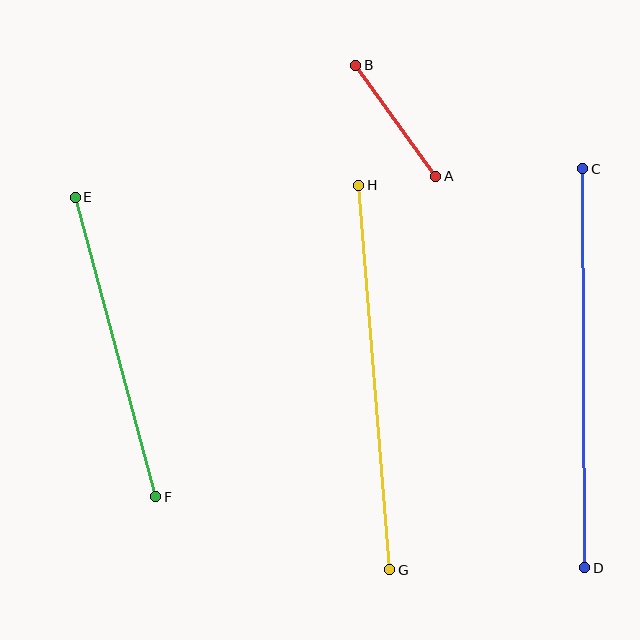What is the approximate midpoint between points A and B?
The midpoint is at approximately (396, 121) pixels.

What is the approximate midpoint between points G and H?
The midpoint is at approximately (374, 377) pixels.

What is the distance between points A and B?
The distance is approximately 137 pixels.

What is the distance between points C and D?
The distance is approximately 399 pixels.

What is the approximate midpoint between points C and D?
The midpoint is at approximately (584, 368) pixels.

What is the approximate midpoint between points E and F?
The midpoint is at approximately (116, 347) pixels.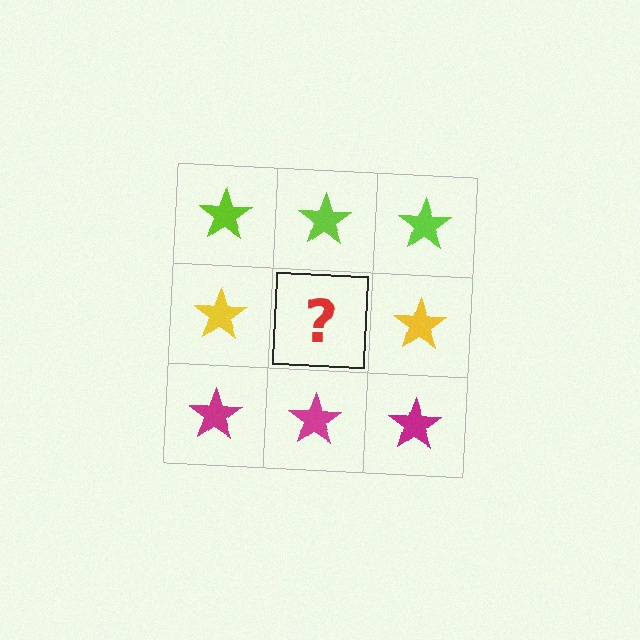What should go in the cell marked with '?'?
The missing cell should contain a yellow star.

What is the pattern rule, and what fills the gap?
The rule is that each row has a consistent color. The gap should be filled with a yellow star.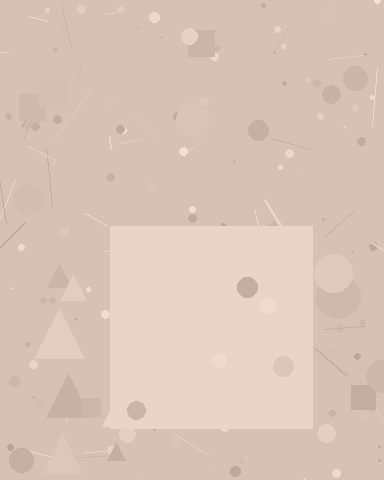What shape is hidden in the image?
A square is hidden in the image.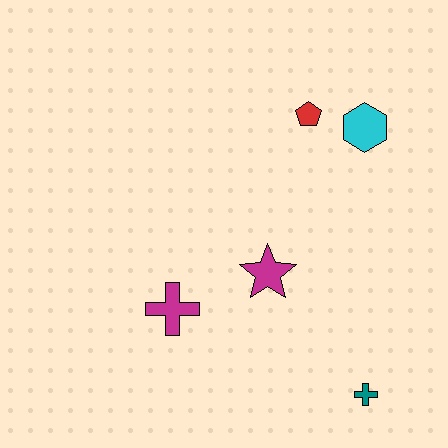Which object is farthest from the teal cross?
The red pentagon is farthest from the teal cross.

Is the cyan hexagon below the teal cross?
No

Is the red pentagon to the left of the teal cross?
Yes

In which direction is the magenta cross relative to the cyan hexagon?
The magenta cross is to the left of the cyan hexagon.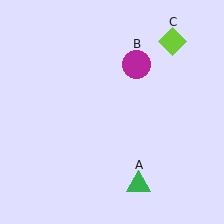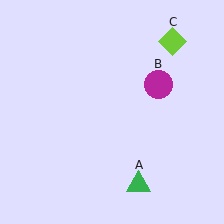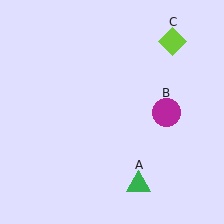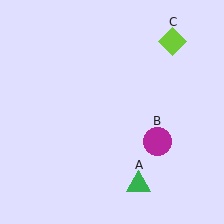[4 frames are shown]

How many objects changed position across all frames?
1 object changed position: magenta circle (object B).